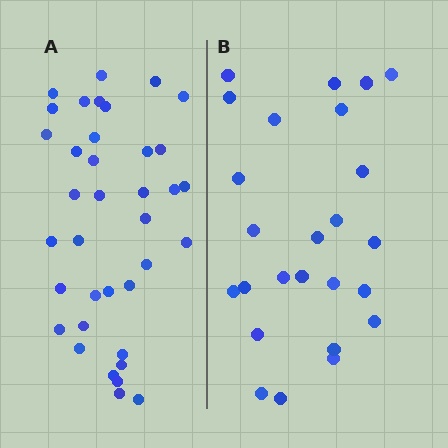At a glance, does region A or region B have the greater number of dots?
Region A (the left region) has more dots.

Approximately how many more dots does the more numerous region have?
Region A has roughly 12 or so more dots than region B.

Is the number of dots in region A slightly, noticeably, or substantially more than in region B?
Region A has substantially more. The ratio is roughly 1.5 to 1.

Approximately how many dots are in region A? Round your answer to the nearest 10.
About 40 dots. (The exact count is 37, which rounds to 40.)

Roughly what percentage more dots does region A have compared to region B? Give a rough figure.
About 50% more.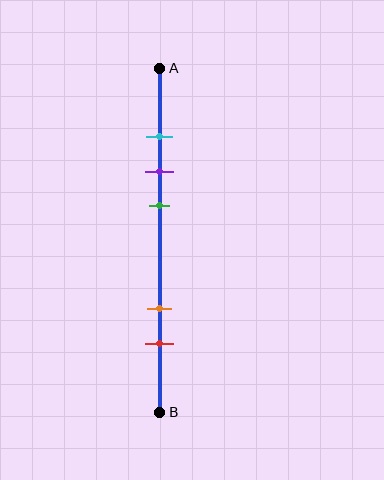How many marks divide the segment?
There are 5 marks dividing the segment.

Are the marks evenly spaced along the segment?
No, the marks are not evenly spaced.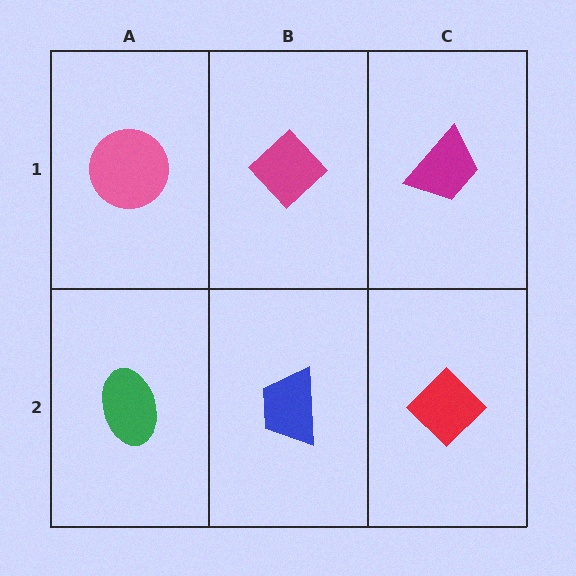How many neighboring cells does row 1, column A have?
2.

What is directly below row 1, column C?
A red diamond.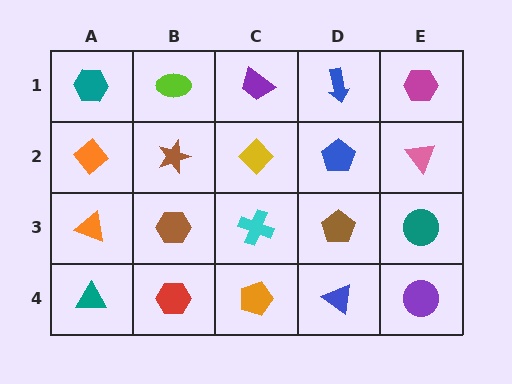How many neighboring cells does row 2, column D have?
4.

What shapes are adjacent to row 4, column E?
A teal circle (row 3, column E), a blue triangle (row 4, column D).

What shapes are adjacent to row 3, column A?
An orange diamond (row 2, column A), a teal triangle (row 4, column A), a brown hexagon (row 3, column B).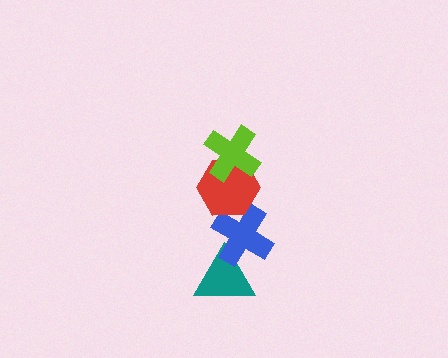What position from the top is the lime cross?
The lime cross is 1st from the top.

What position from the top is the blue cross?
The blue cross is 3rd from the top.